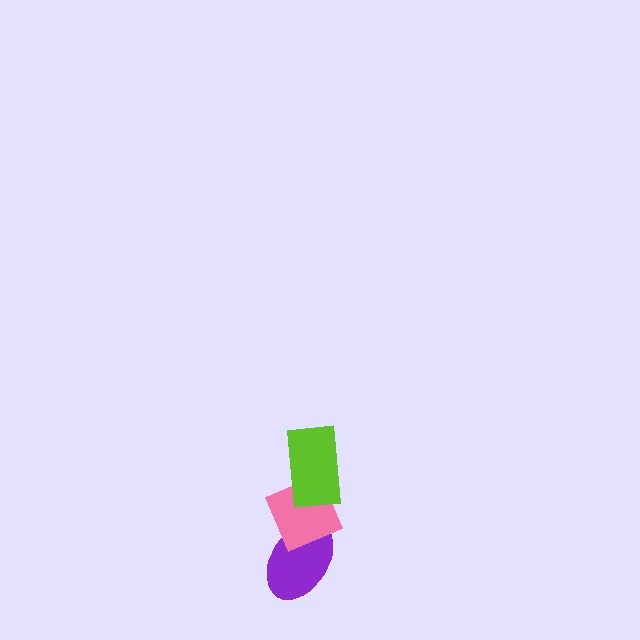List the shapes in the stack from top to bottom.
From top to bottom: the lime rectangle, the pink diamond, the purple ellipse.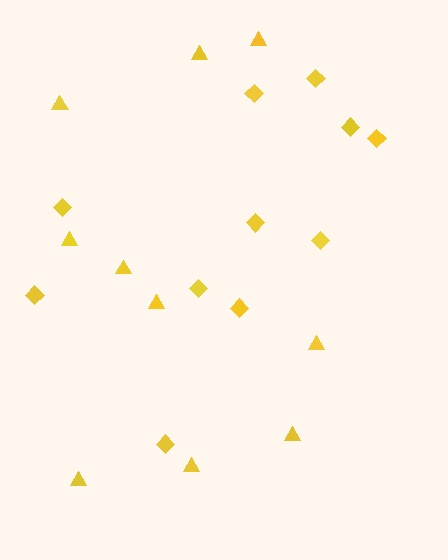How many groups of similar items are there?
There are 2 groups: one group of diamonds (11) and one group of triangles (10).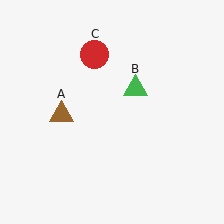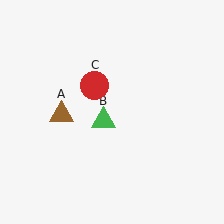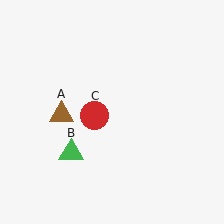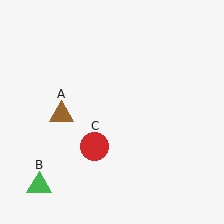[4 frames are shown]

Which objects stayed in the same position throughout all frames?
Brown triangle (object A) remained stationary.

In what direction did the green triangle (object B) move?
The green triangle (object B) moved down and to the left.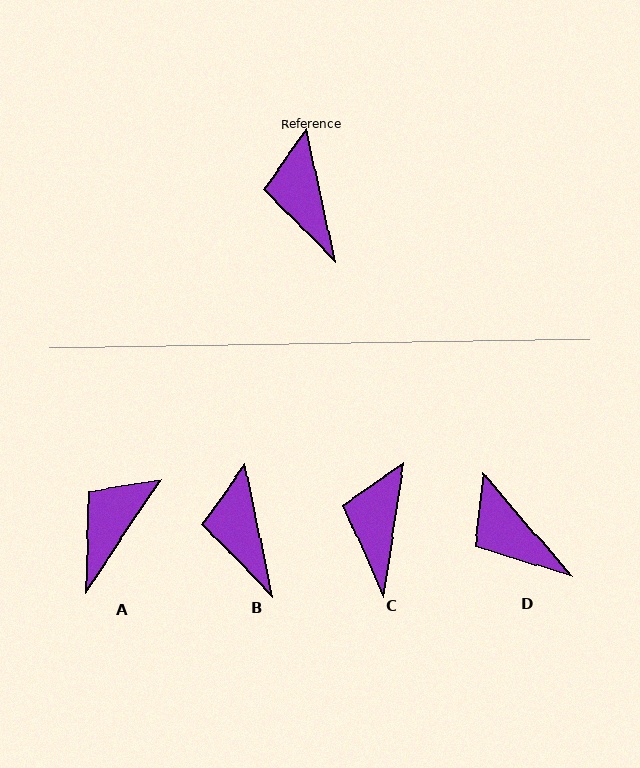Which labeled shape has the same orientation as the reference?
B.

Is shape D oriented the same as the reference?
No, it is off by about 29 degrees.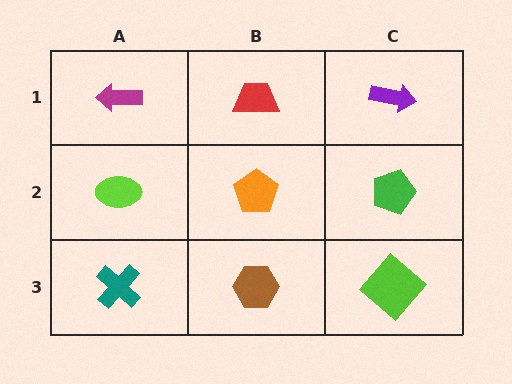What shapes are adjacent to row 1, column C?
A green pentagon (row 2, column C), a red trapezoid (row 1, column B).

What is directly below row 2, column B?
A brown hexagon.